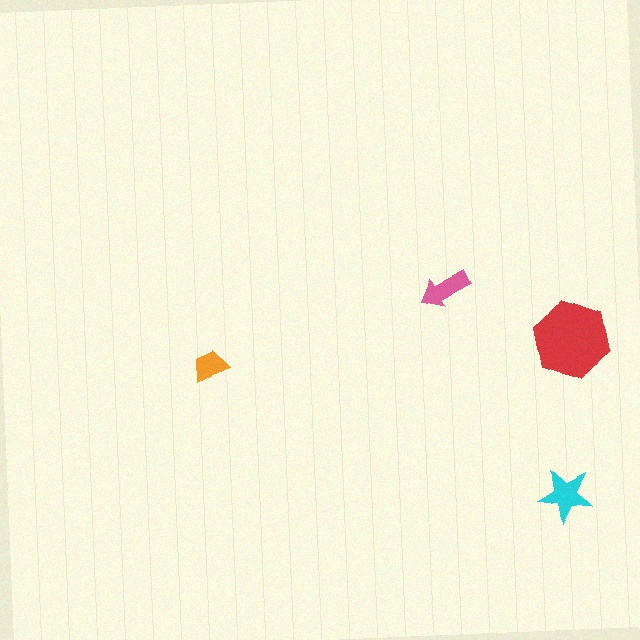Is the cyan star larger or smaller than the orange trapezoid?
Larger.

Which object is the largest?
The red hexagon.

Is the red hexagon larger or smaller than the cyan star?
Larger.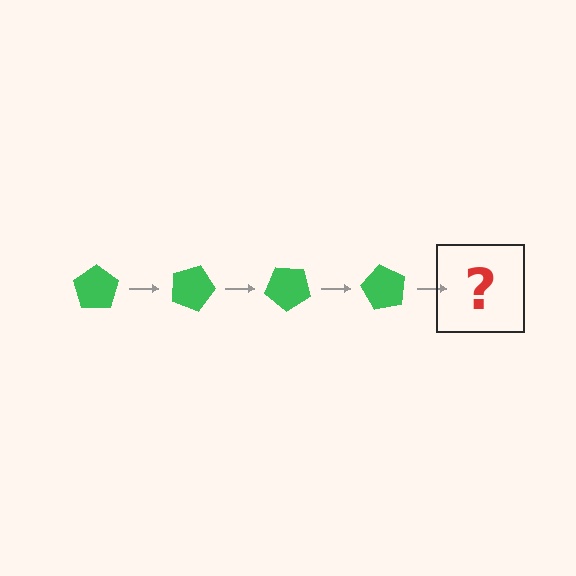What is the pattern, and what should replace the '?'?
The pattern is that the pentagon rotates 20 degrees each step. The '?' should be a green pentagon rotated 80 degrees.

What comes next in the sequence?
The next element should be a green pentagon rotated 80 degrees.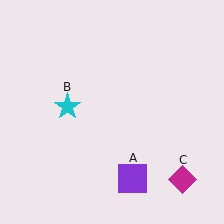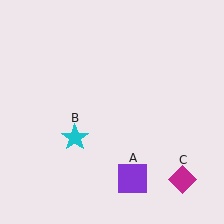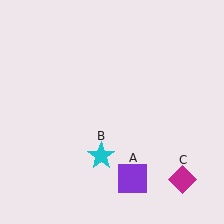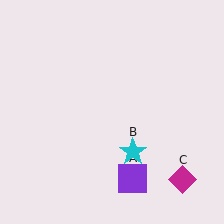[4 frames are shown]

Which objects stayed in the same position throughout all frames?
Purple square (object A) and magenta diamond (object C) remained stationary.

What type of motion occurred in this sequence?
The cyan star (object B) rotated counterclockwise around the center of the scene.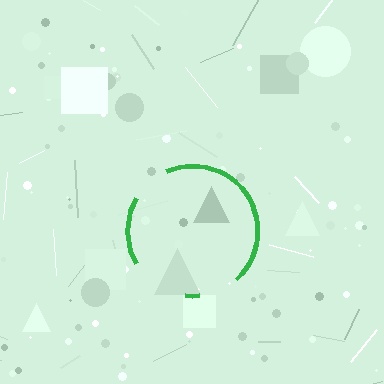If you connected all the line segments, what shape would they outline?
They would outline a circle.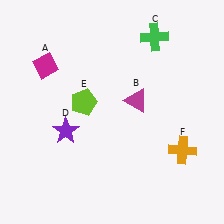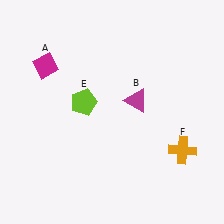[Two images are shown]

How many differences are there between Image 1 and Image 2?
There are 2 differences between the two images.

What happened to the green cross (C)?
The green cross (C) was removed in Image 2. It was in the top-right area of Image 1.